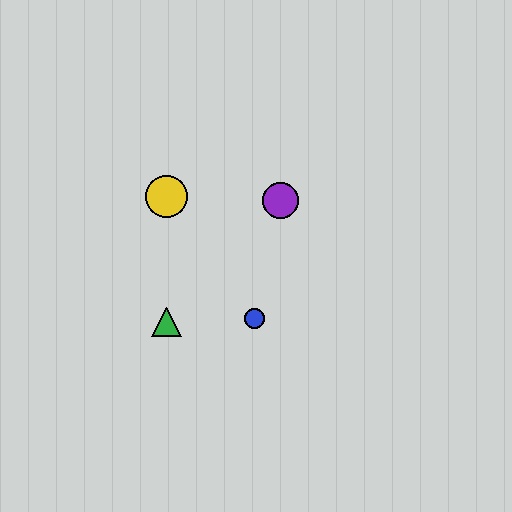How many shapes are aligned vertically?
3 shapes (the red circle, the green triangle, the yellow circle) are aligned vertically.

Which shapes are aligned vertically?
The red circle, the green triangle, the yellow circle are aligned vertically.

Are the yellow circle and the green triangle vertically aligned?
Yes, both are at x≈166.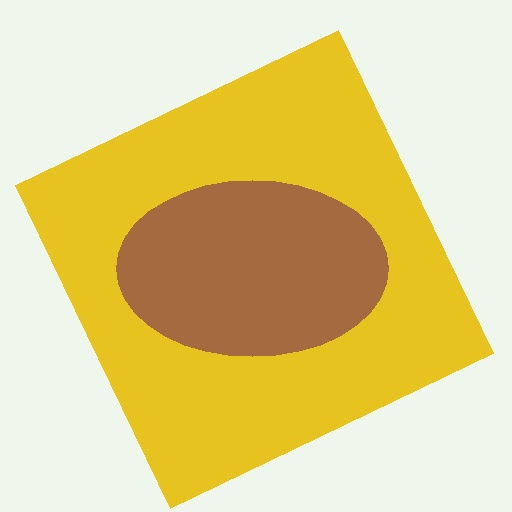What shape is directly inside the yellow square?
The brown ellipse.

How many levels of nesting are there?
2.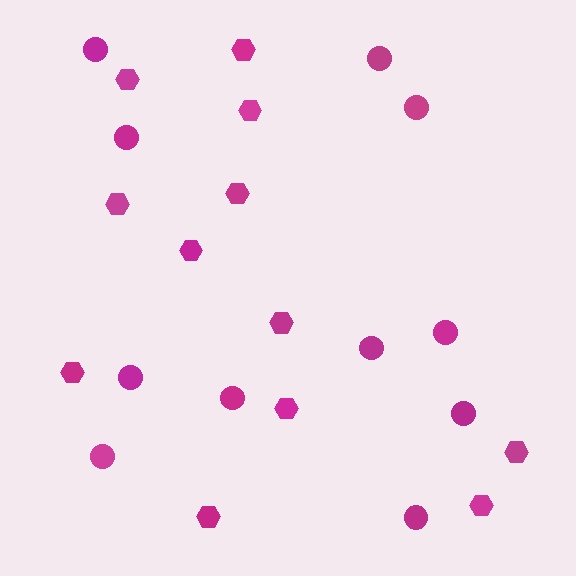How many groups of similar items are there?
There are 2 groups: one group of circles (11) and one group of hexagons (12).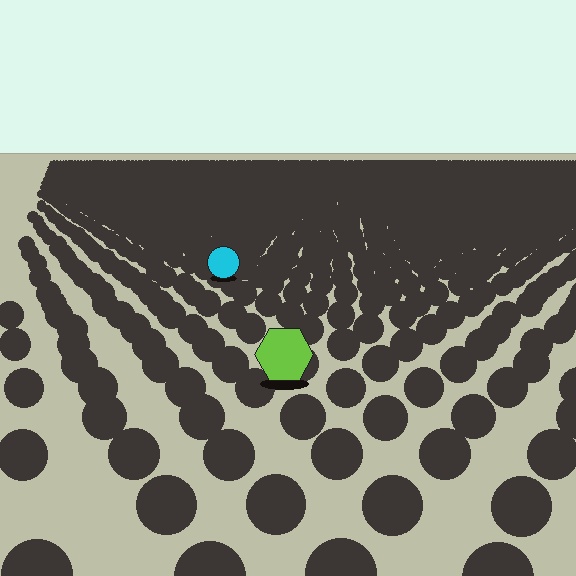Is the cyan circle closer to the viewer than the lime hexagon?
No. The lime hexagon is closer — you can tell from the texture gradient: the ground texture is coarser near it.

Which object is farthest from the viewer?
The cyan circle is farthest from the viewer. It appears smaller and the ground texture around it is denser.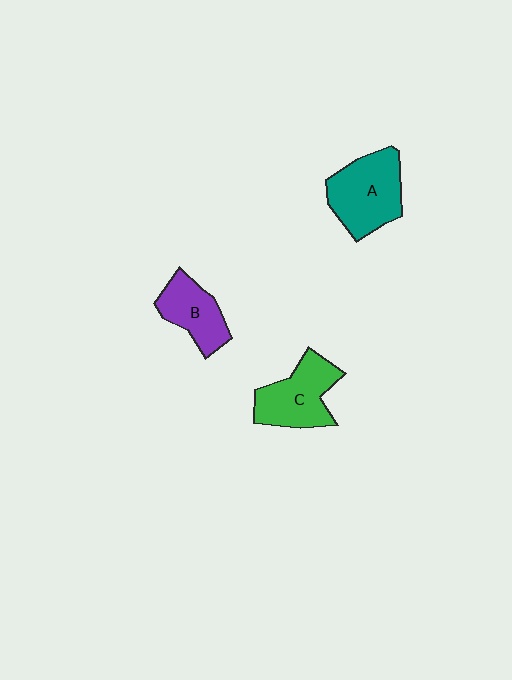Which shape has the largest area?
Shape A (teal).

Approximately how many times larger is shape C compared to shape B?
Approximately 1.3 times.